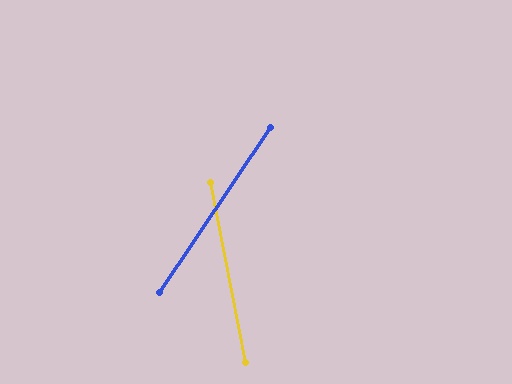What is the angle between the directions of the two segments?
Approximately 45 degrees.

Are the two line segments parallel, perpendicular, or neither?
Neither parallel nor perpendicular — they differ by about 45°.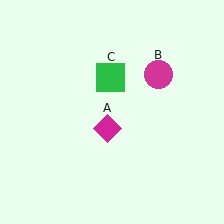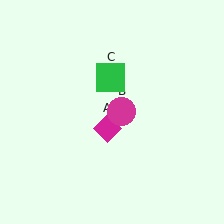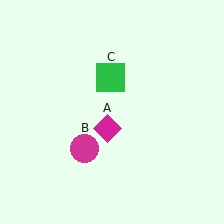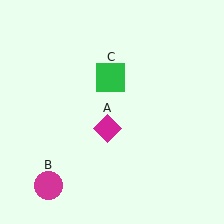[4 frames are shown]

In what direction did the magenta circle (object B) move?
The magenta circle (object B) moved down and to the left.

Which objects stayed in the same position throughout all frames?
Magenta diamond (object A) and green square (object C) remained stationary.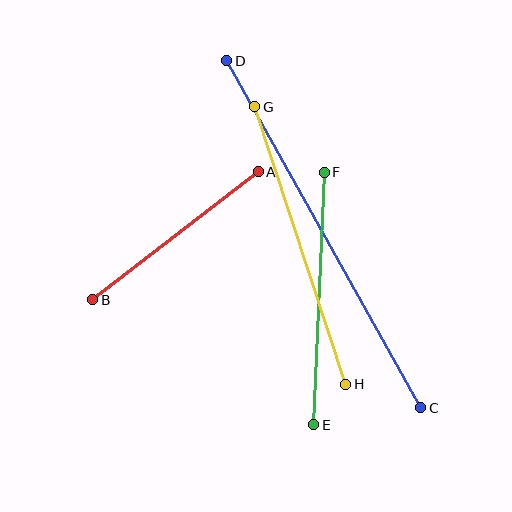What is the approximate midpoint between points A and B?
The midpoint is at approximately (175, 236) pixels.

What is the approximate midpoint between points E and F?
The midpoint is at approximately (319, 298) pixels.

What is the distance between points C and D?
The distance is approximately 397 pixels.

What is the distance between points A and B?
The distance is approximately 209 pixels.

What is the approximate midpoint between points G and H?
The midpoint is at approximately (300, 245) pixels.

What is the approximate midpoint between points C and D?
The midpoint is at approximately (324, 234) pixels.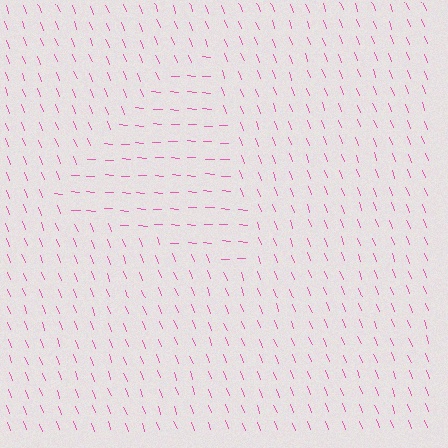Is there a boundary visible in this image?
Yes, there is a texture boundary formed by a change in line orientation.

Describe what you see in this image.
The image is filled with small pink line segments. A triangle region in the image has lines oriented differently from the surrounding lines, creating a visible texture boundary.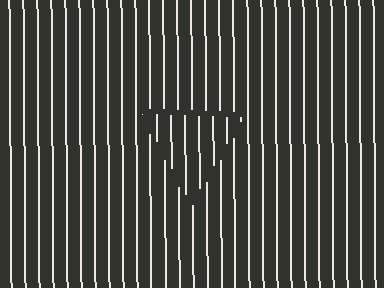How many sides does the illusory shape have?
3 sides — the line-ends trace a triangle.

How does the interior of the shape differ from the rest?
The interior of the shape contains the same grating, shifted by half a period — the contour is defined by the phase discontinuity where line-ends from the inner and outer gratings abut.